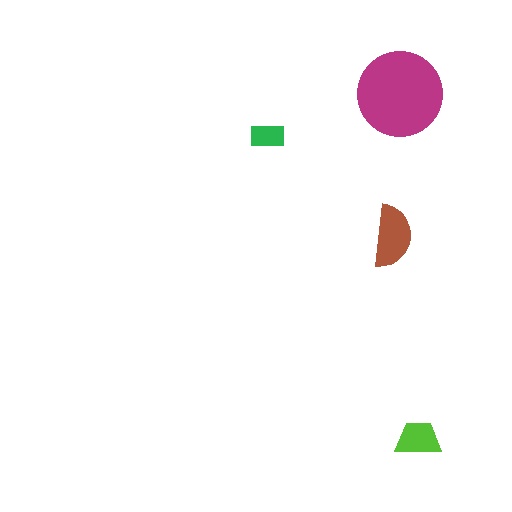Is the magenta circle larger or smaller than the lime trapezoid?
Larger.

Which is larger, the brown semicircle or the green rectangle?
The brown semicircle.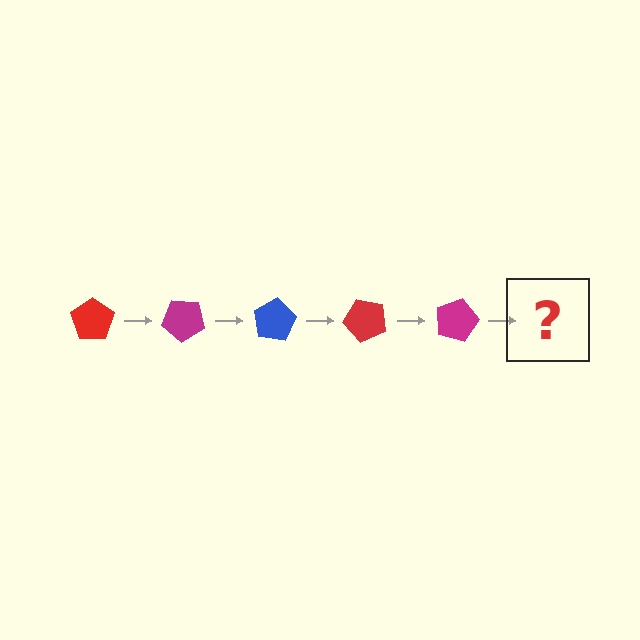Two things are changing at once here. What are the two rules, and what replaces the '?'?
The two rules are that it rotates 40 degrees each step and the color cycles through red, magenta, and blue. The '?' should be a blue pentagon, rotated 200 degrees from the start.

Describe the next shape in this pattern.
It should be a blue pentagon, rotated 200 degrees from the start.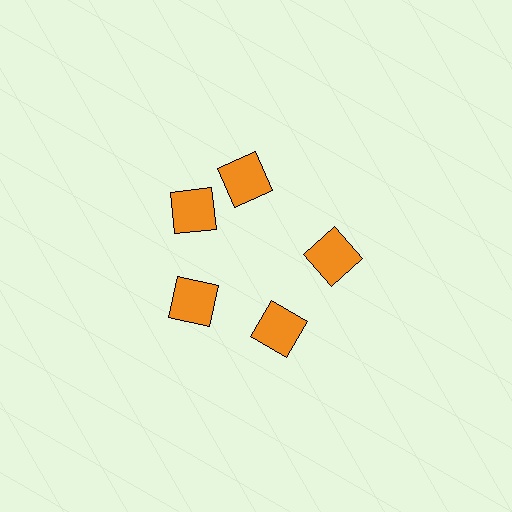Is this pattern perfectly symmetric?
No. The 5 orange squares are arranged in a ring, but one element near the 1 o'clock position is rotated out of alignment along the ring, breaking the 5-fold rotational symmetry.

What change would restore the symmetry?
The symmetry would be restored by rotating it back into even spacing with its neighbors so that all 5 squares sit at equal angles and equal distance from the center.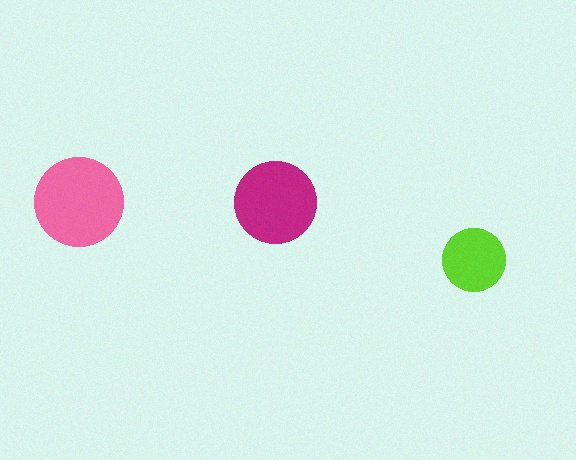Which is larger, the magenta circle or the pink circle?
The pink one.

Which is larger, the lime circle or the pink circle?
The pink one.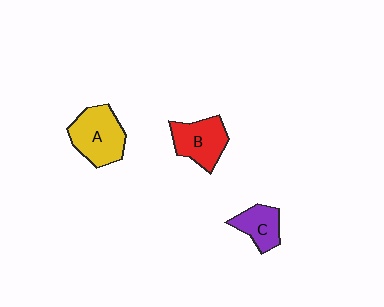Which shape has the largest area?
Shape A (yellow).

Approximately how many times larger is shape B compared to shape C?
Approximately 1.4 times.